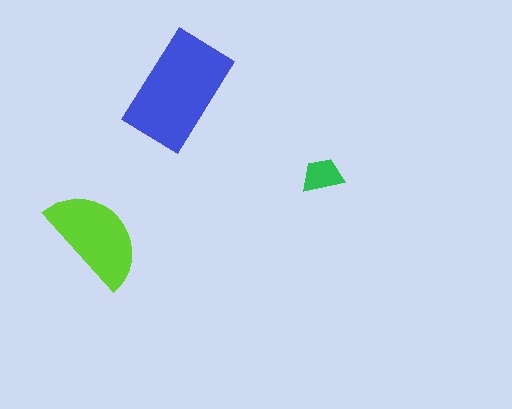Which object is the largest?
The blue rectangle.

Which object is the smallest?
The green trapezoid.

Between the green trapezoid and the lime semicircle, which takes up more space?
The lime semicircle.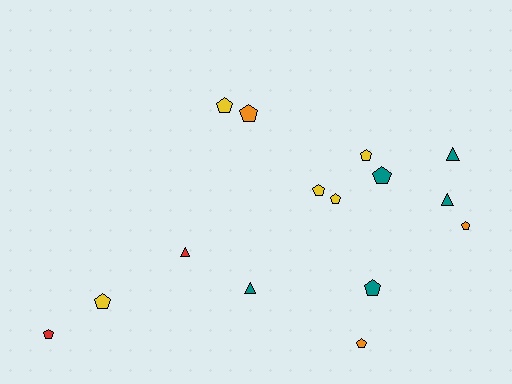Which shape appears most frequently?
Pentagon, with 11 objects.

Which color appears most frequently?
Teal, with 5 objects.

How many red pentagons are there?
There is 1 red pentagon.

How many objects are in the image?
There are 15 objects.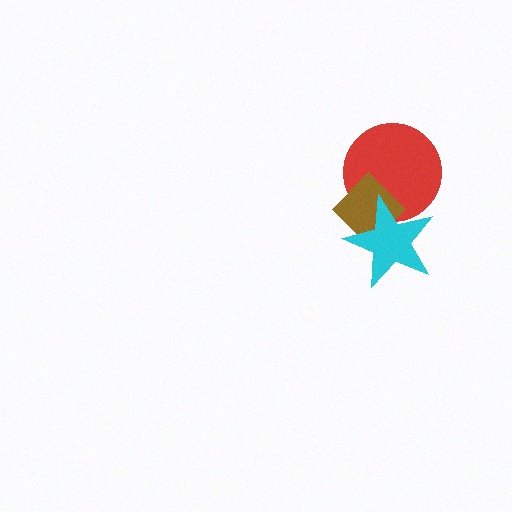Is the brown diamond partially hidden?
Yes, it is partially covered by another shape.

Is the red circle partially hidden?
Yes, it is partially covered by another shape.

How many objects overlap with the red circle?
2 objects overlap with the red circle.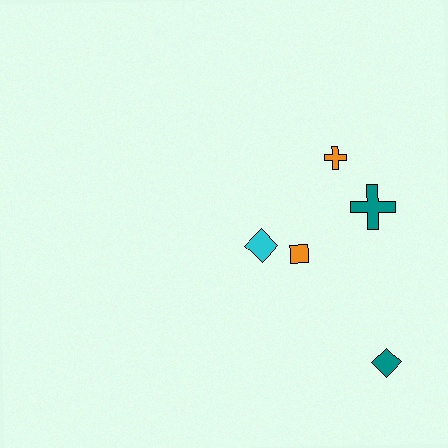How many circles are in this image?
There are no circles.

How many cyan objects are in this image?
There is 1 cyan object.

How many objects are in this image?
There are 5 objects.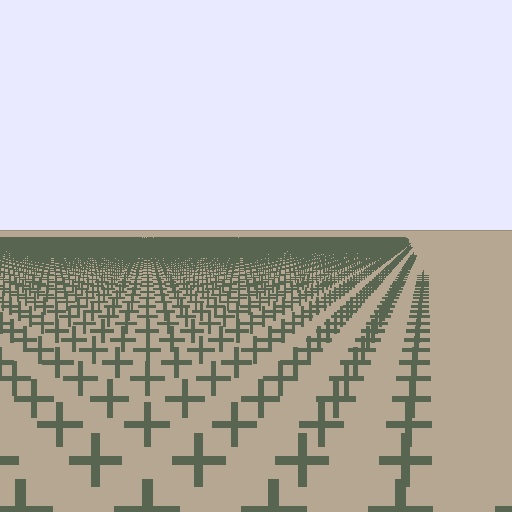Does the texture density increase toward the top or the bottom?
Density increases toward the top.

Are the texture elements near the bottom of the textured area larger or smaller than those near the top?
Larger. Near the bottom, elements are closer to the viewer and appear at a bigger on-screen size.